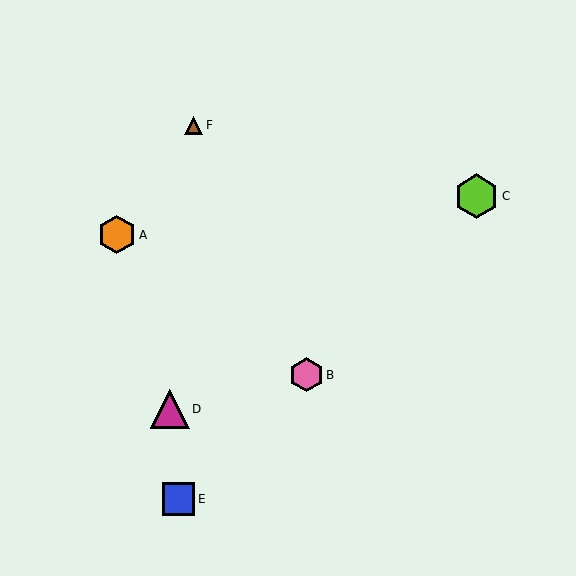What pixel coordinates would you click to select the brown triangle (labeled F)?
Click at (194, 125) to select the brown triangle F.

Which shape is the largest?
The lime hexagon (labeled C) is the largest.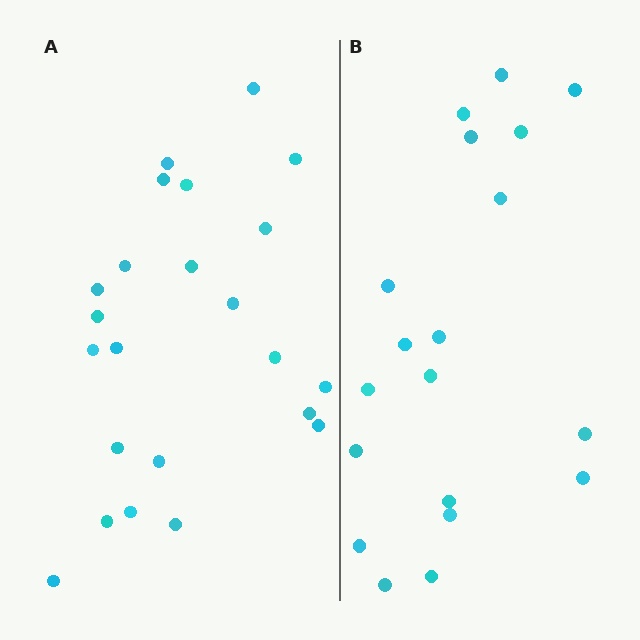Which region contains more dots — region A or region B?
Region A (the left region) has more dots.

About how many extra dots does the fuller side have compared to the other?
Region A has about 4 more dots than region B.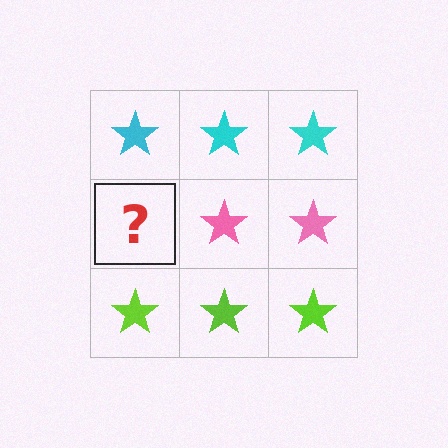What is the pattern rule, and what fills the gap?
The rule is that each row has a consistent color. The gap should be filled with a pink star.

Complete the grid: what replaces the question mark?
The question mark should be replaced with a pink star.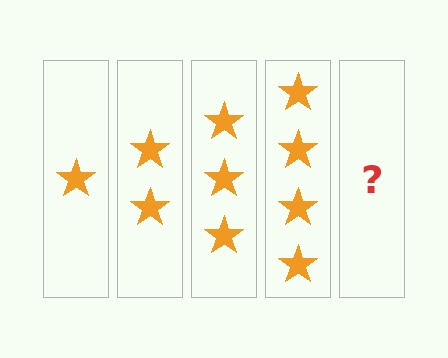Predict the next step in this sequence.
The next step is 5 stars.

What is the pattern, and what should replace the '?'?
The pattern is that each step adds one more star. The '?' should be 5 stars.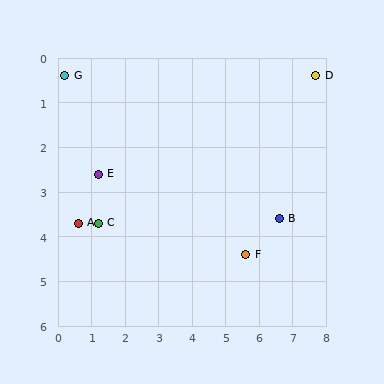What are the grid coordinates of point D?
Point D is at approximately (7.7, 0.4).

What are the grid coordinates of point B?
Point B is at approximately (6.6, 3.6).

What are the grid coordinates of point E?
Point E is at approximately (1.2, 2.6).